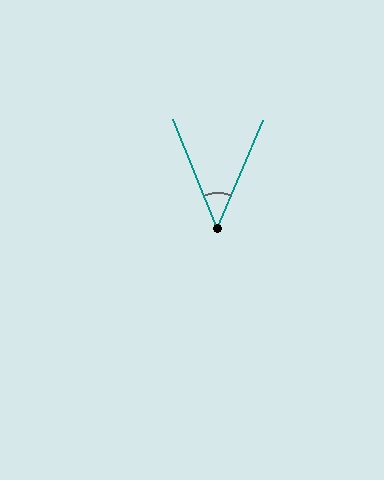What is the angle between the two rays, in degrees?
Approximately 45 degrees.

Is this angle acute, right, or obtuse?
It is acute.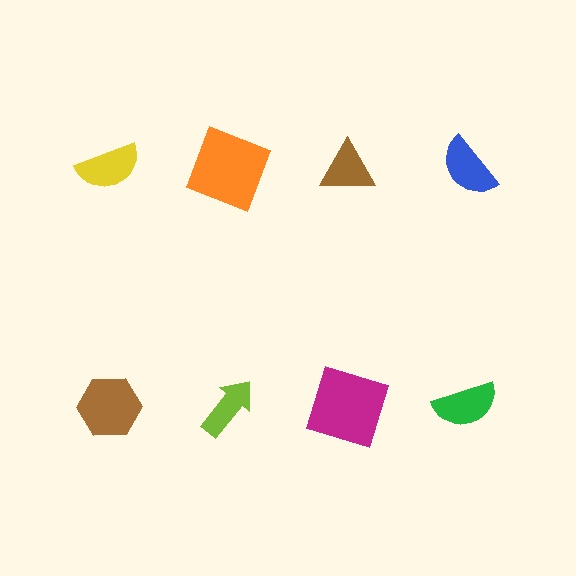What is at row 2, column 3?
A magenta square.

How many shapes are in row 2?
4 shapes.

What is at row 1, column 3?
A brown triangle.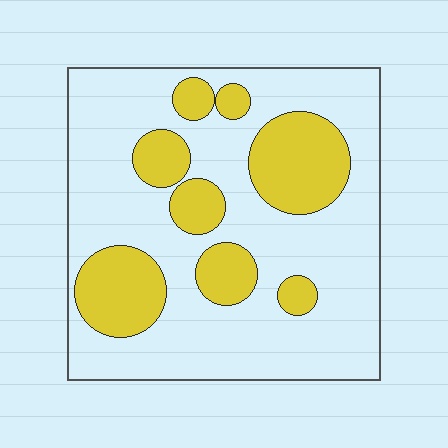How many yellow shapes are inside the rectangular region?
8.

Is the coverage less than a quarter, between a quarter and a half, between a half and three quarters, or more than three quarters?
Between a quarter and a half.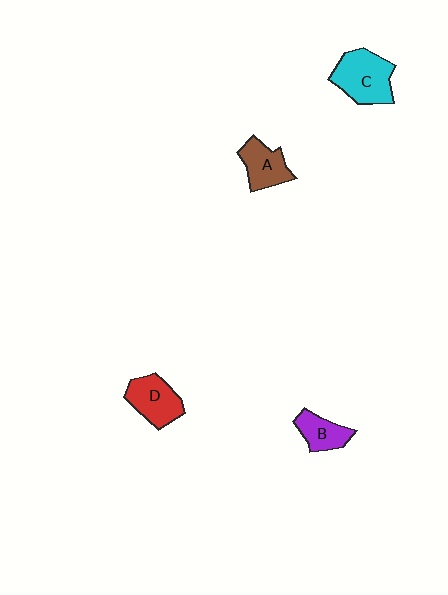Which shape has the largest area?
Shape C (cyan).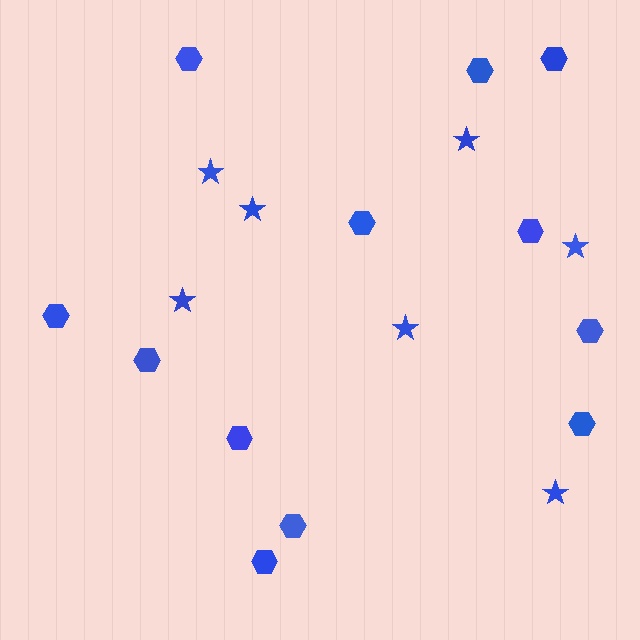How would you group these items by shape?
There are 2 groups: one group of stars (7) and one group of hexagons (12).